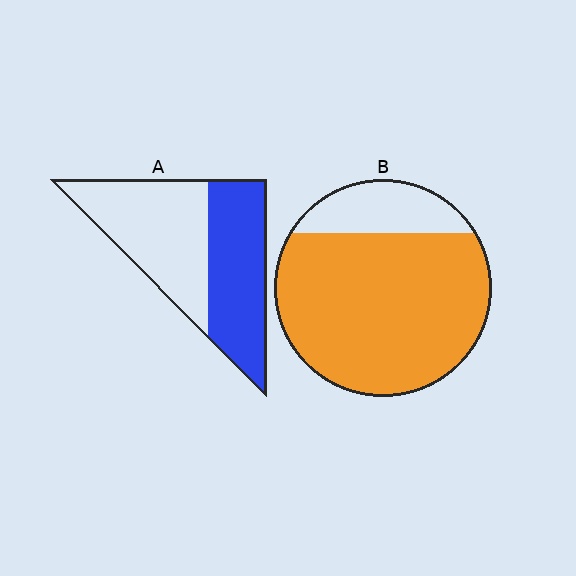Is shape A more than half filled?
Roughly half.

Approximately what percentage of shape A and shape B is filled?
A is approximately 45% and B is approximately 80%.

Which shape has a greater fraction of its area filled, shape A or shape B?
Shape B.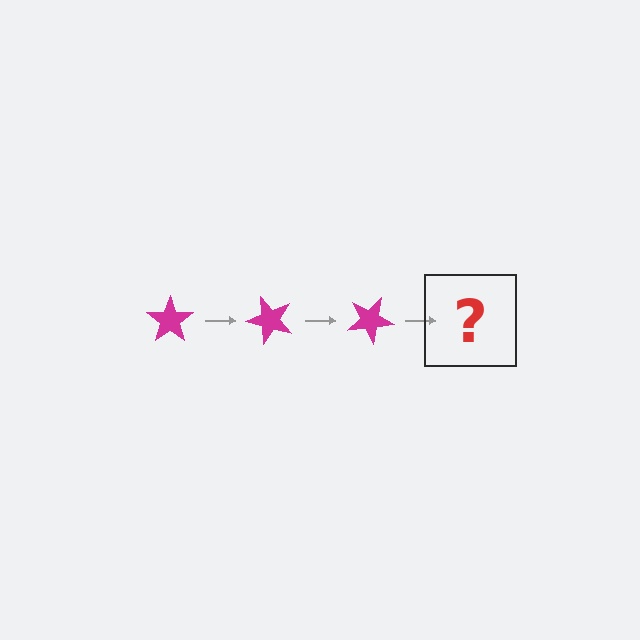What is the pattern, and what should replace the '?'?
The pattern is that the star rotates 50 degrees each step. The '?' should be a magenta star rotated 150 degrees.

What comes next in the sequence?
The next element should be a magenta star rotated 150 degrees.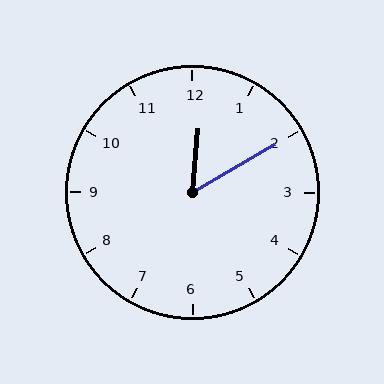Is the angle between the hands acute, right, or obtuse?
It is acute.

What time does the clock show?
12:10.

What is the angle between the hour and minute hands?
Approximately 55 degrees.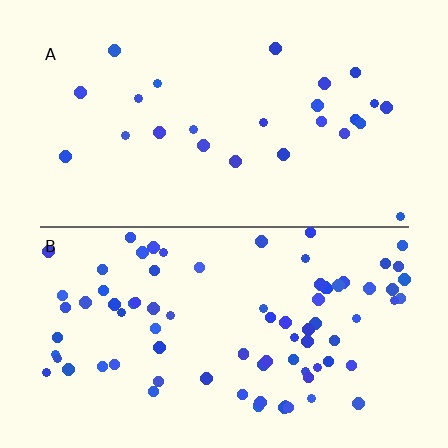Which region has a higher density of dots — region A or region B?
B (the bottom).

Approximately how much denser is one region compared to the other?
Approximately 3.4× — region B over region A.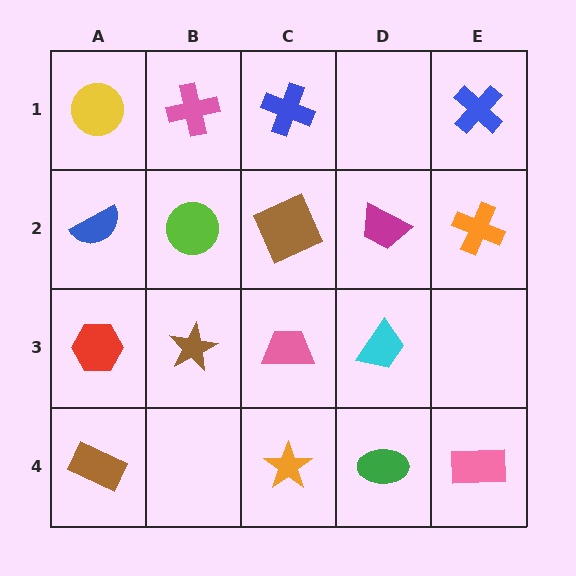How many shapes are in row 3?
4 shapes.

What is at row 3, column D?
A cyan trapezoid.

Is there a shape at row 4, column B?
No, that cell is empty.